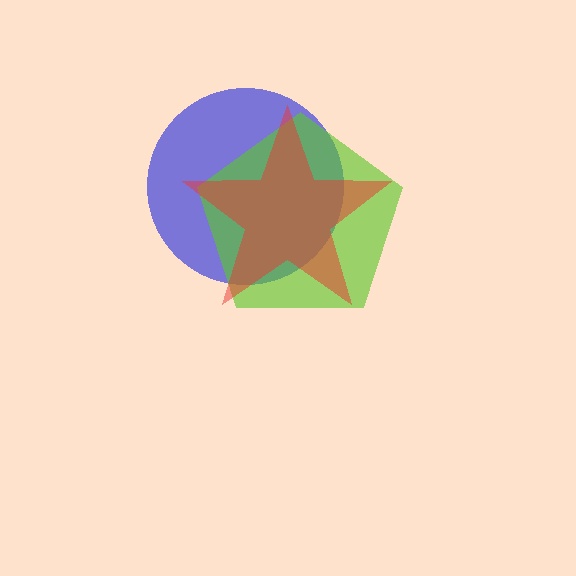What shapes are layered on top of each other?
The layered shapes are: a blue circle, a lime pentagon, a red star.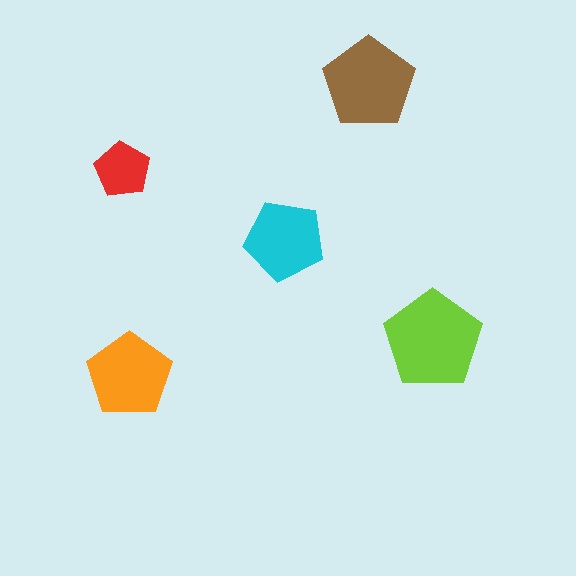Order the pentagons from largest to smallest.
the lime one, the brown one, the orange one, the cyan one, the red one.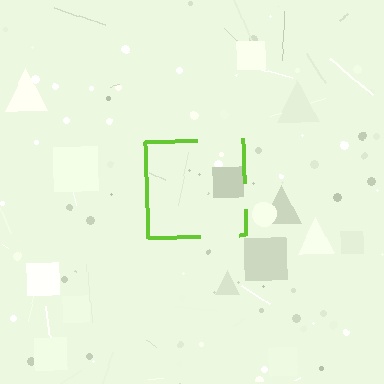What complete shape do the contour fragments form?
The contour fragments form a square.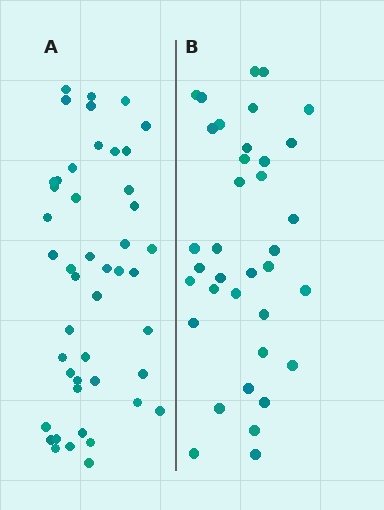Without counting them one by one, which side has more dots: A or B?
Region A (the left region) has more dots.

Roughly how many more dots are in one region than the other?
Region A has roughly 10 or so more dots than region B.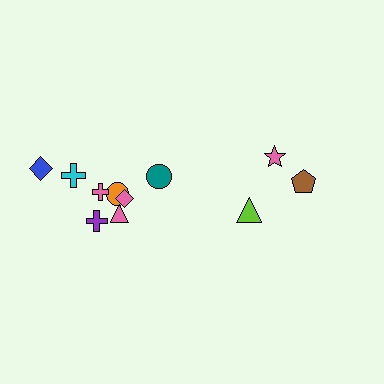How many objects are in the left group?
There are 8 objects.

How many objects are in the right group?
There are 3 objects.